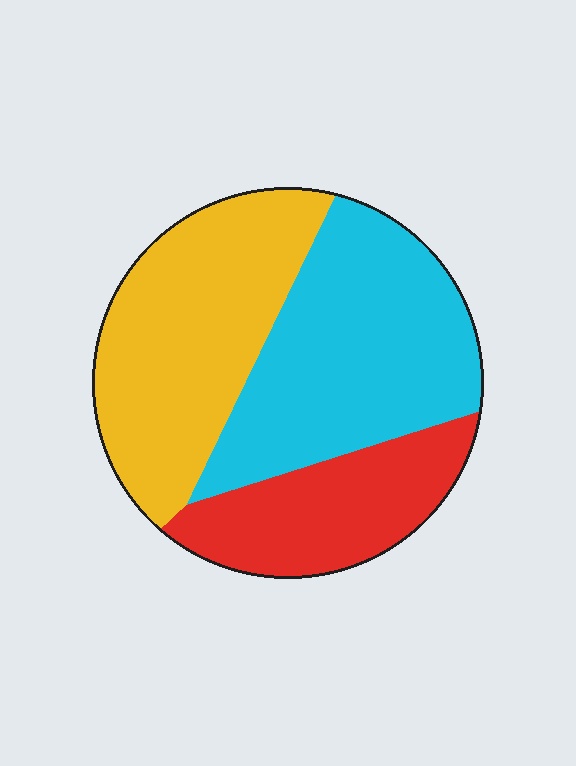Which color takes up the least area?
Red, at roughly 25%.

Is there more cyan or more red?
Cyan.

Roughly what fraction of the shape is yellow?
Yellow takes up about three eighths (3/8) of the shape.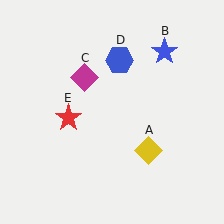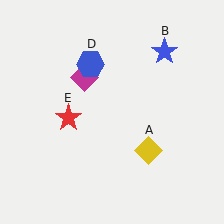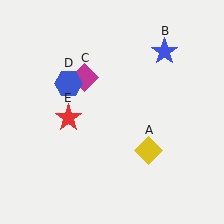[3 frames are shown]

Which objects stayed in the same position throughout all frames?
Yellow diamond (object A) and blue star (object B) and magenta diamond (object C) and red star (object E) remained stationary.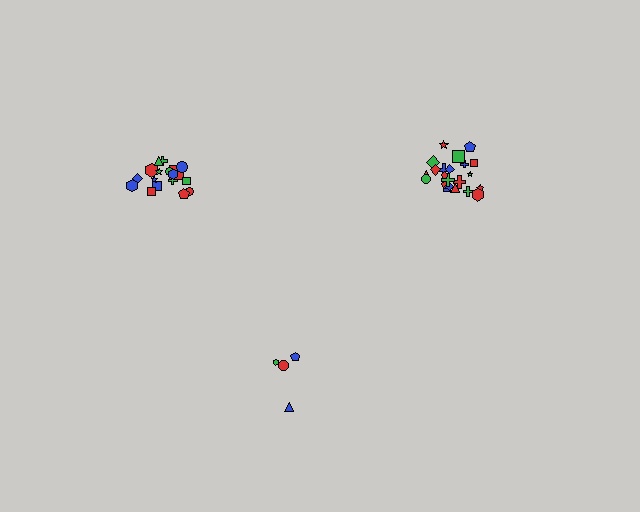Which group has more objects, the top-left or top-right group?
The top-right group.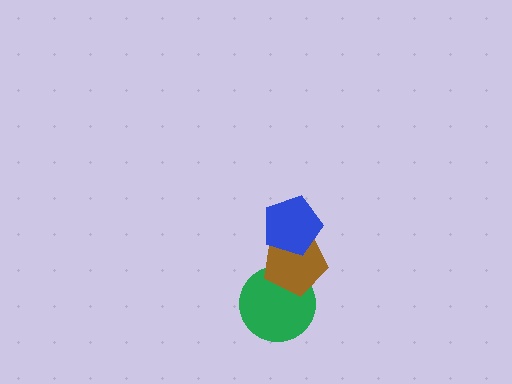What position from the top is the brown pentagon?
The brown pentagon is 2nd from the top.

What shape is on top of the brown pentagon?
The blue pentagon is on top of the brown pentagon.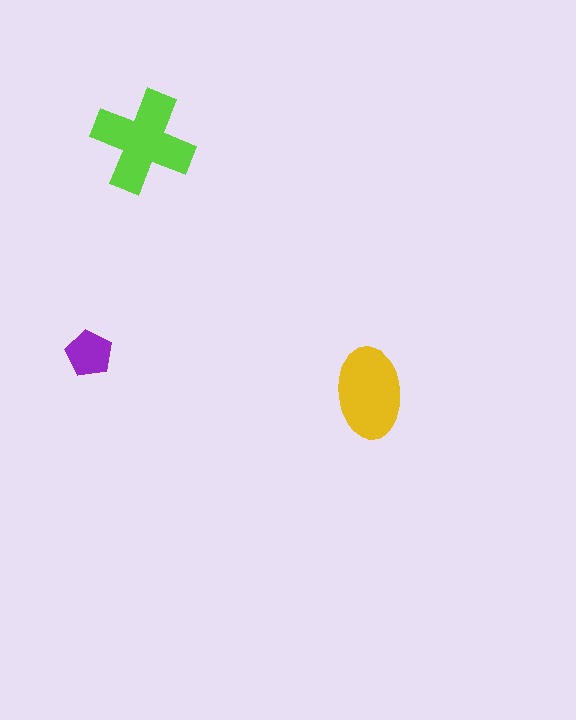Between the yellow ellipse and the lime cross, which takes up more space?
The lime cross.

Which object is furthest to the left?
The purple pentagon is leftmost.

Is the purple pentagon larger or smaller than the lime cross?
Smaller.